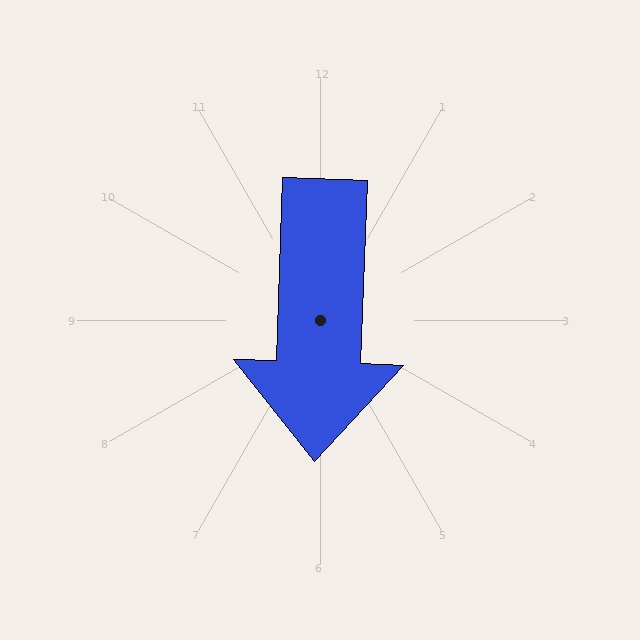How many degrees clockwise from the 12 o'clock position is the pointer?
Approximately 182 degrees.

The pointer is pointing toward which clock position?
Roughly 6 o'clock.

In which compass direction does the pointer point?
South.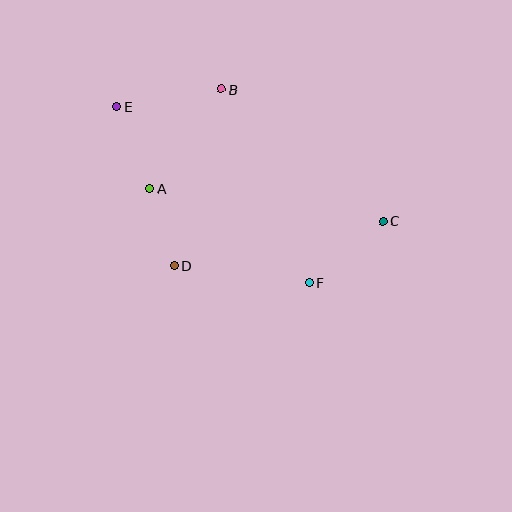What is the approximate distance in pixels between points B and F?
The distance between B and F is approximately 212 pixels.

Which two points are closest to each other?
Points A and D are closest to each other.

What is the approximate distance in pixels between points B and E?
The distance between B and E is approximately 105 pixels.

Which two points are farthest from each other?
Points C and E are farthest from each other.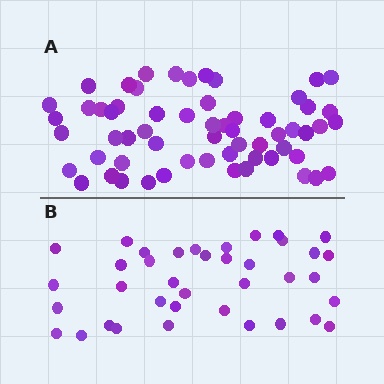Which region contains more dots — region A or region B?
Region A (the top region) has more dots.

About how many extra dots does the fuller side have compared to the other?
Region A has approximately 20 more dots than region B.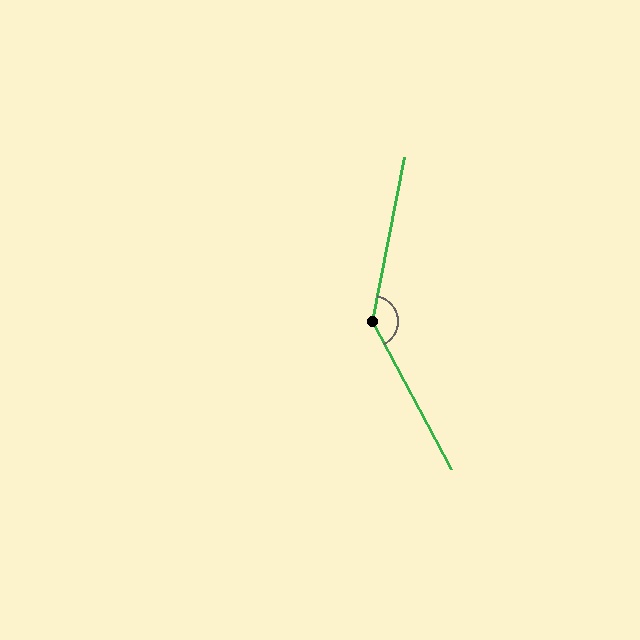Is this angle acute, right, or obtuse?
It is obtuse.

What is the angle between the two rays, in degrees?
Approximately 141 degrees.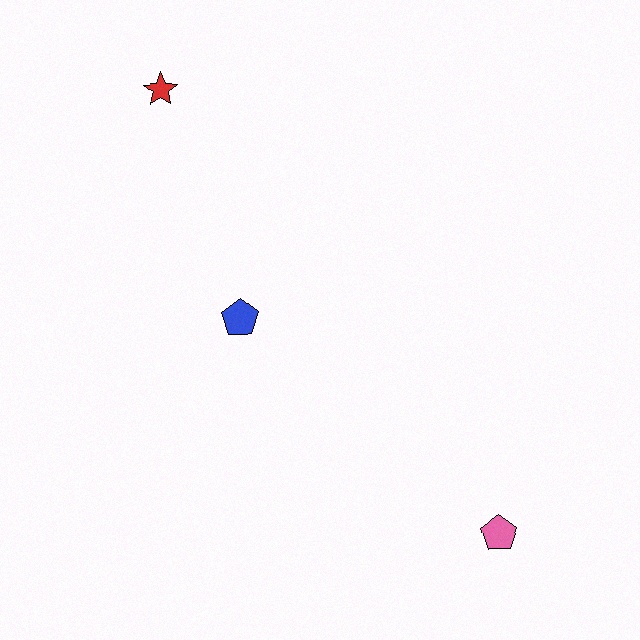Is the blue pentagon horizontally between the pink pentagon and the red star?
Yes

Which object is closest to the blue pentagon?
The red star is closest to the blue pentagon.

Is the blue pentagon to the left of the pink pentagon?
Yes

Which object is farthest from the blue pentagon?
The pink pentagon is farthest from the blue pentagon.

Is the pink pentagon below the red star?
Yes